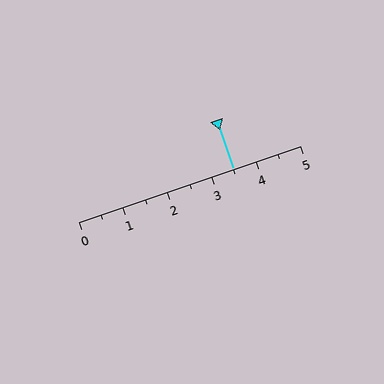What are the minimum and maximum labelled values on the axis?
The axis runs from 0 to 5.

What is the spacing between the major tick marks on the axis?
The major ticks are spaced 1 apart.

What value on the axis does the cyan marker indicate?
The marker indicates approximately 3.5.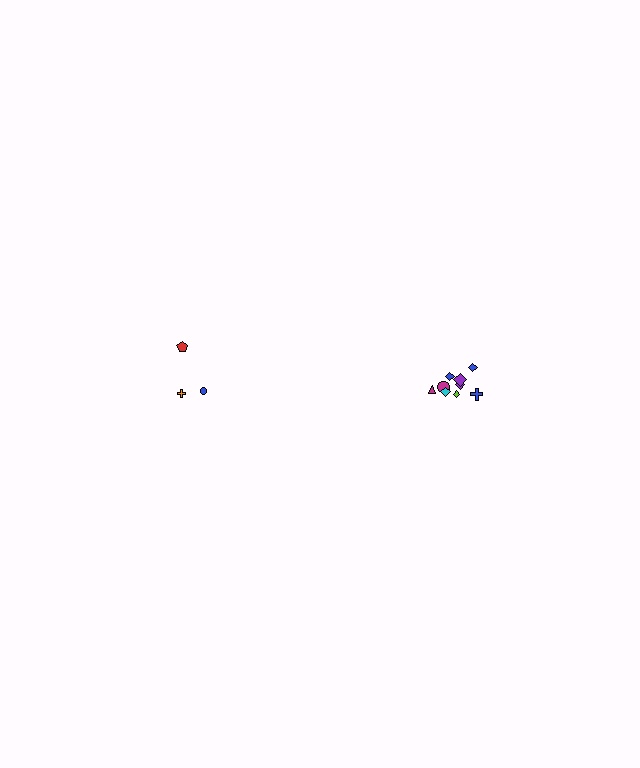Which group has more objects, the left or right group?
The right group.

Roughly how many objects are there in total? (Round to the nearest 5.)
Roughly 15 objects in total.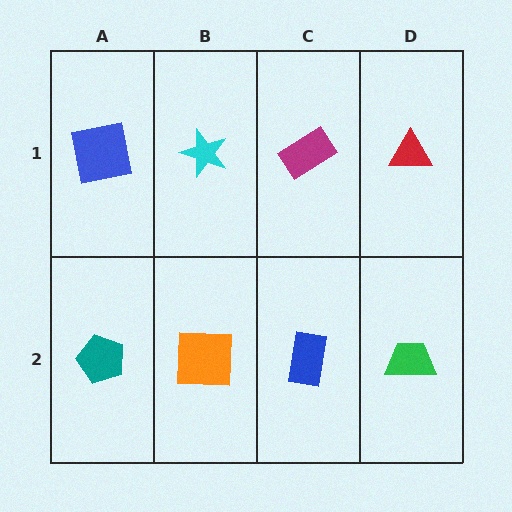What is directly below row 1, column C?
A blue rectangle.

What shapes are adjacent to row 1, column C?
A blue rectangle (row 2, column C), a cyan star (row 1, column B), a red triangle (row 1, column D).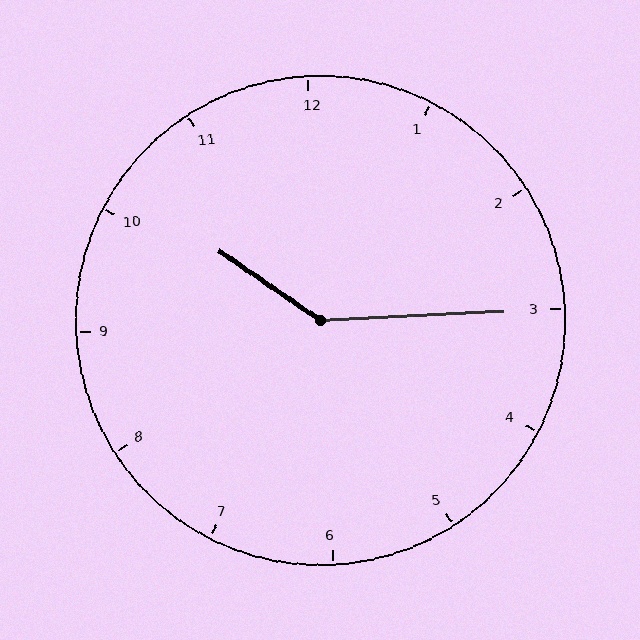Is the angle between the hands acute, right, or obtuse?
It is obtuse.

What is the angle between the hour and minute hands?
Approximately 142 degrees.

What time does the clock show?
10:15.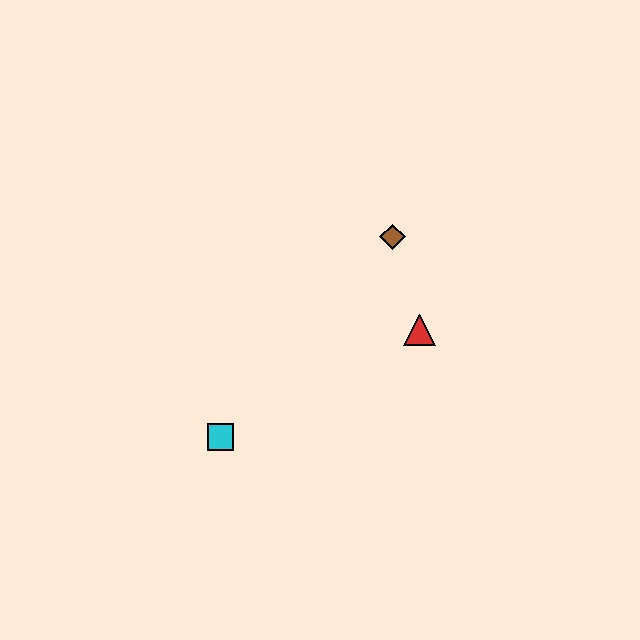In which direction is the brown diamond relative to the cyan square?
The brown diamond is above the cyan square.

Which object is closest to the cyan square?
The red triangle is closest to the cyan square.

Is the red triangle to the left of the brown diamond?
No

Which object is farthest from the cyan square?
The brown diamond is farthest from the cyan square.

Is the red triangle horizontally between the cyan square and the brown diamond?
No